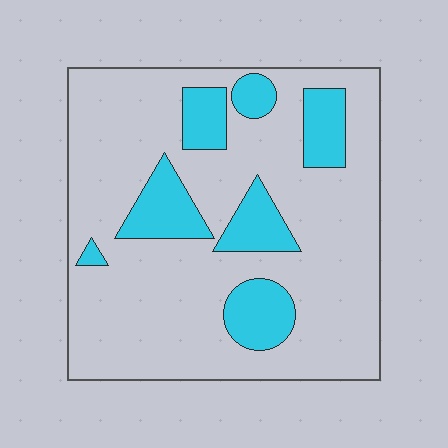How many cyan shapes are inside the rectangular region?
7.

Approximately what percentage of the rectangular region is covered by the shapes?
Approximately 20%.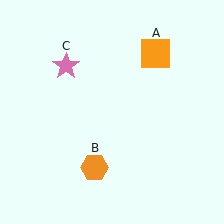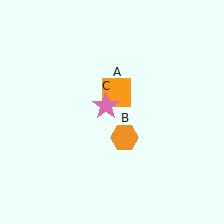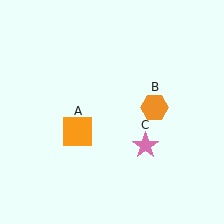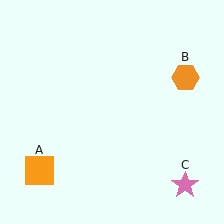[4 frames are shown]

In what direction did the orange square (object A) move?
The orange square (object A) moved down and to the left.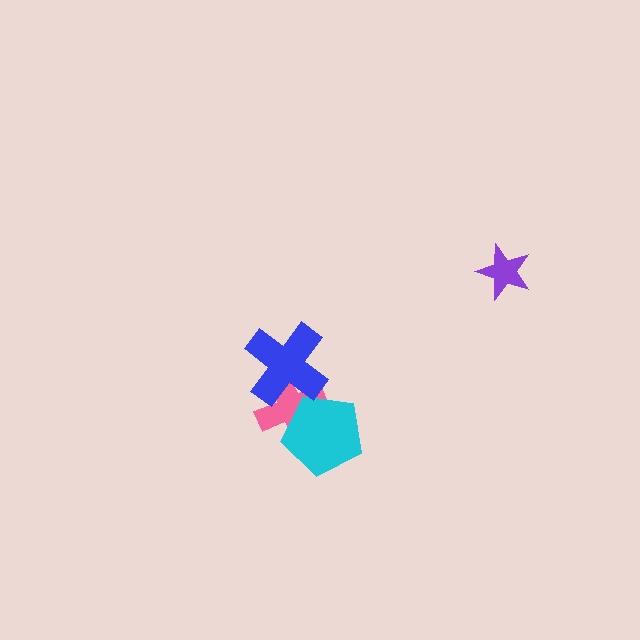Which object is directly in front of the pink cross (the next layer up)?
The cyan pentagon is directly in front of the pink cross.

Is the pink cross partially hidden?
Yes, it is partially covered by another shape.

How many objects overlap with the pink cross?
2 objects overlap with the pink cross.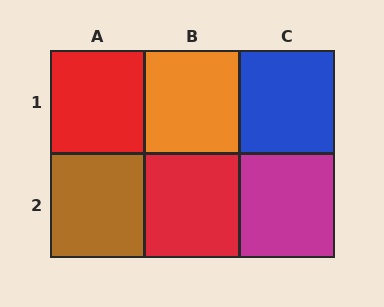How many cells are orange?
1 cell is orange.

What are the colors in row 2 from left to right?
Brown, red, magenta.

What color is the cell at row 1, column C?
Blue.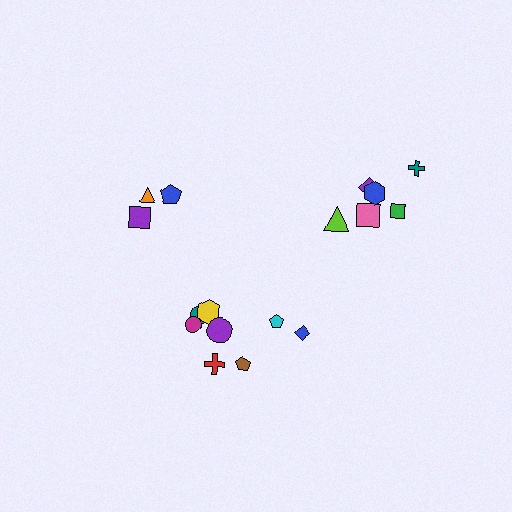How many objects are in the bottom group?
There are 8 objects.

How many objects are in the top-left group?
There are 3 objects.